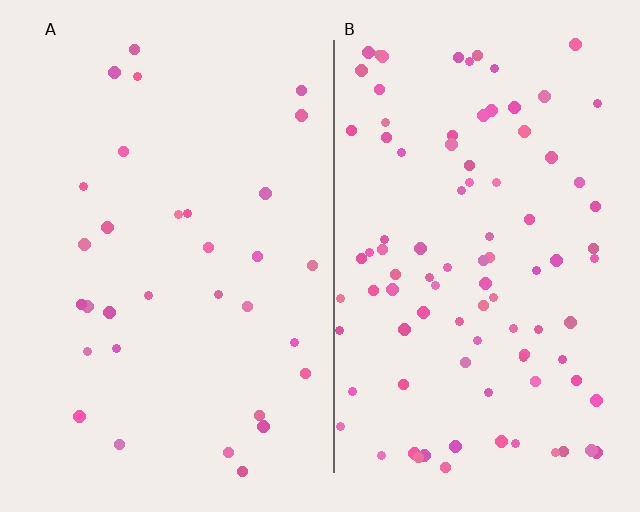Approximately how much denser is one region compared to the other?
Approximately 3.0× — region B over region A.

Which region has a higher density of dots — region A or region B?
B (the right).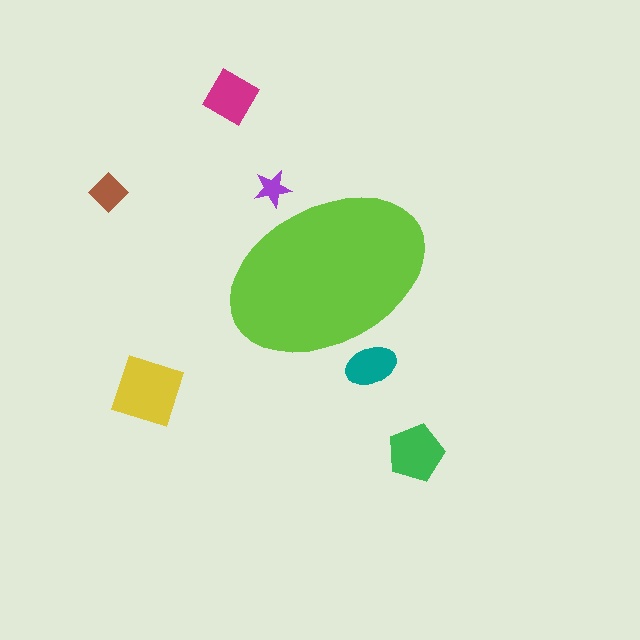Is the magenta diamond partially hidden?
No, the magenta diamond is fully visible.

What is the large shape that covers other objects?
A lime ellipse.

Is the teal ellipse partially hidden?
Yes, the teal ellipse is partially hidden behind the lime ellipse.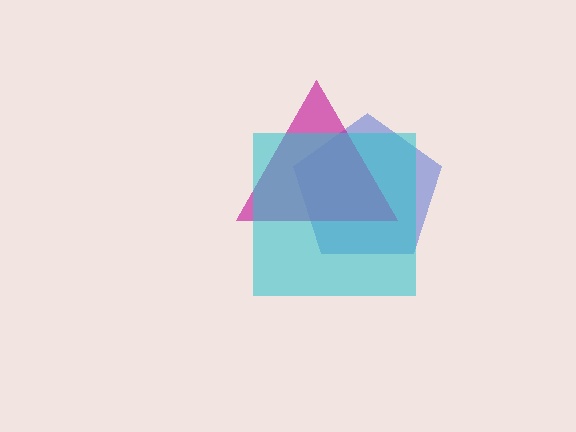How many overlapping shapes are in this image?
There are 3 overlapping shapes in the image.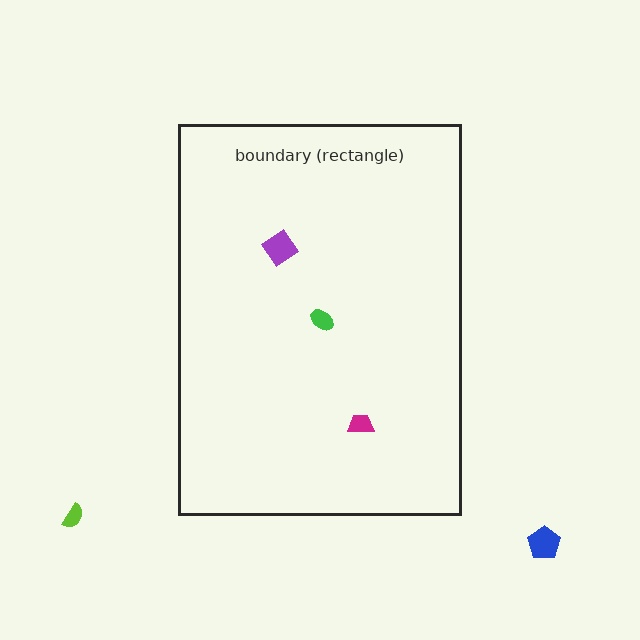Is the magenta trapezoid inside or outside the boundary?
Inside.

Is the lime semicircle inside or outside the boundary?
Outside.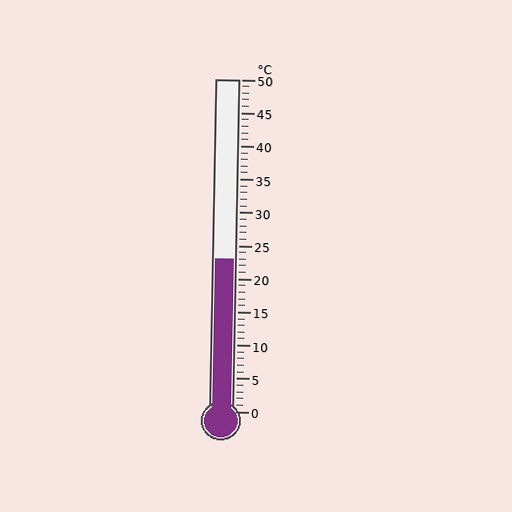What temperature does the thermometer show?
The thermometer shows approximately 23°C.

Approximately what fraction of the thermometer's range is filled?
The thermometer is filled to approximately 45% of its range.